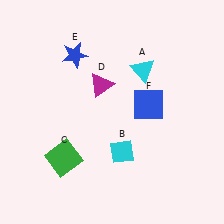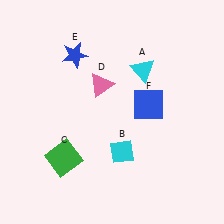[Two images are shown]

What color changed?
The triangle (D) changed from magenta in Image 1 to pink in Image 2.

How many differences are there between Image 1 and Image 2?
There is 1 difference between the two images.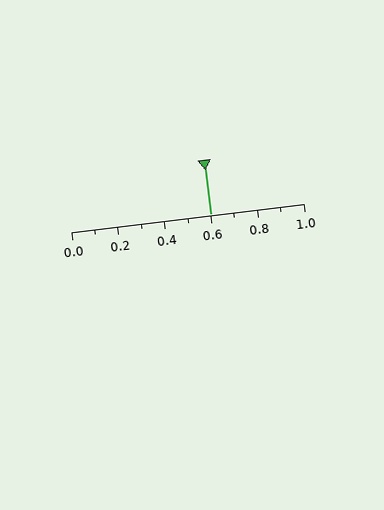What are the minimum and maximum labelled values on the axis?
The axis runs from 0.0 to 1.0.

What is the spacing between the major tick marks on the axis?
The major ticks are spaced 0.2 apart.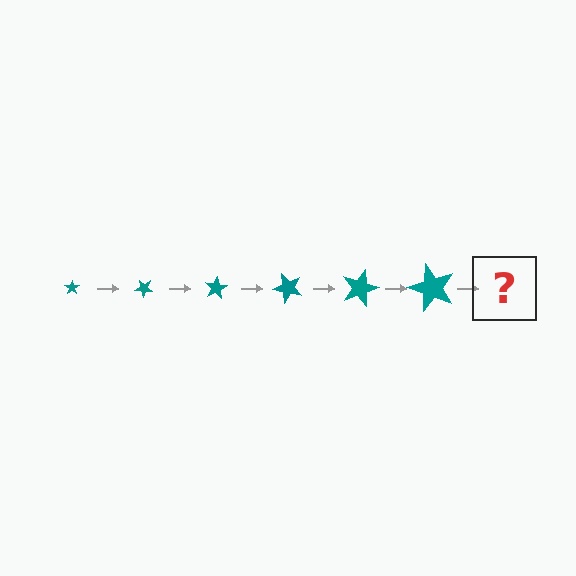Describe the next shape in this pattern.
It should be a star, larger than the previous one and rotated 240 degrees from the start.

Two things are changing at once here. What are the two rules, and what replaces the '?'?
The two rules are that the star grows larger each step and it rotates 40 degrees each step. The '?' should be a star, larger than the previous one and rotated 240 degrees from the start.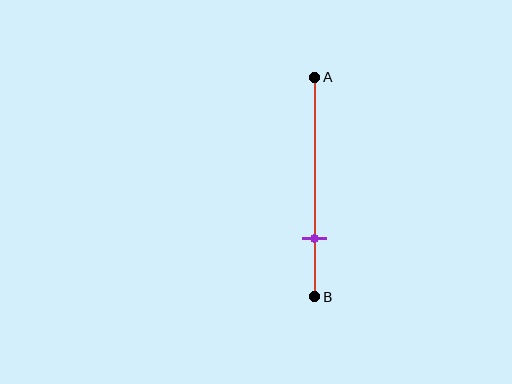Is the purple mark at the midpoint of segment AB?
No, the mark is at about 75% from A, not at the 50% midpoint.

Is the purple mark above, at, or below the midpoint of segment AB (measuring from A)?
The purple mark is below the midpoint of segment AB.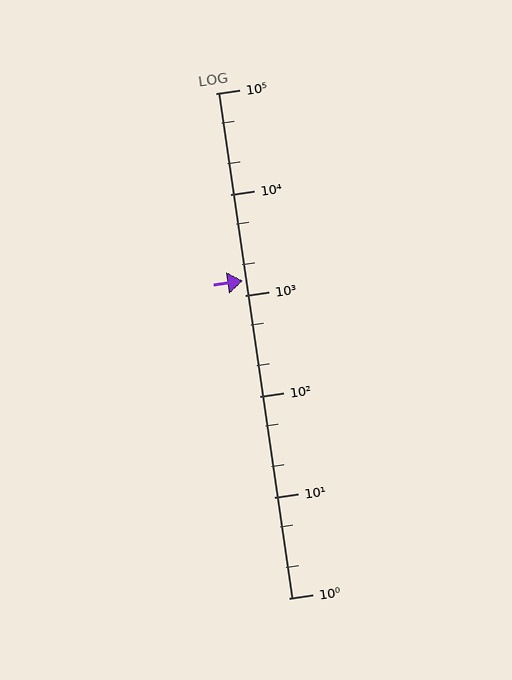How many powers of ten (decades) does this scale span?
The scale spans 5 decades, from 1 to 100000.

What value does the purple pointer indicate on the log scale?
The pointer indicates approximately 1400.